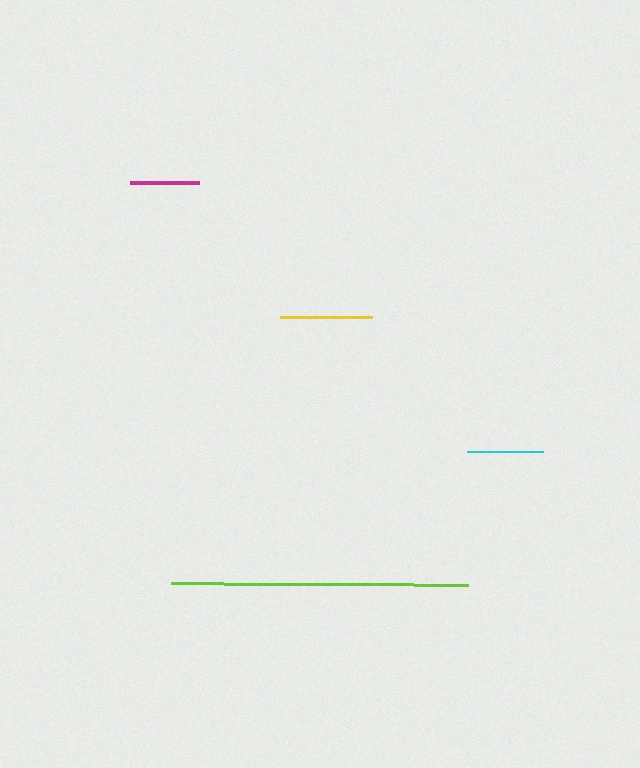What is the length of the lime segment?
The lime segment is approximately 297 pixels long.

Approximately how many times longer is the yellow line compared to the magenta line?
The yellow line is approximately 1.3 times the length of the magenta line.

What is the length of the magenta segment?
The magenta segment is approximately 70 pixels long.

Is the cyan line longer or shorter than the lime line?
The lime line is longer than the cyan line.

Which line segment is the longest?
The lime line is the longest at approximately 297 pixels.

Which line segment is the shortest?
The magenta line is the shortest at approximately 70 pixels.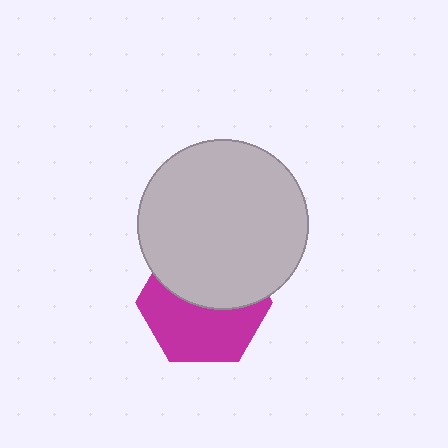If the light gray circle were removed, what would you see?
You would see the complete magenta hexagon.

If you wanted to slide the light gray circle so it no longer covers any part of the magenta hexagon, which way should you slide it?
Slide it up — that is the most direct way to separate the two shapes.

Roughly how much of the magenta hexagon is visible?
About half of it is visible (roughly 53%).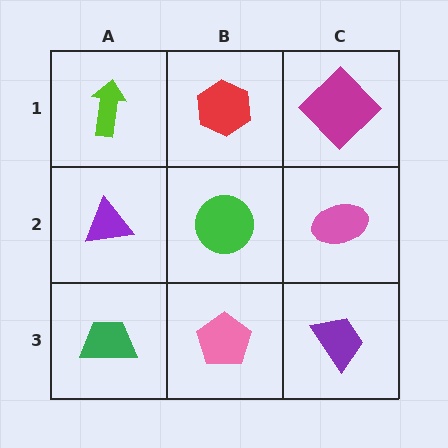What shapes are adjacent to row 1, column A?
A purple triangle (row 2, column A), a red hexagon (row 1, column B).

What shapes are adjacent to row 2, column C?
A magenta diamond (row 1, column C), a purple trapezoid (row 3, column C), a green circle (row 2, column B).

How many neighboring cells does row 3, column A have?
2.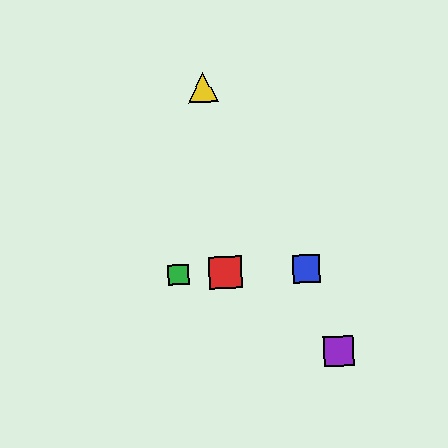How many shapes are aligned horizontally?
3 shapes (the red square, the blue square, the green square) are aligned horizontally.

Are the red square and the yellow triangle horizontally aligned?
No, the red square is at y≈272 and the yellow triangle is at y≈87.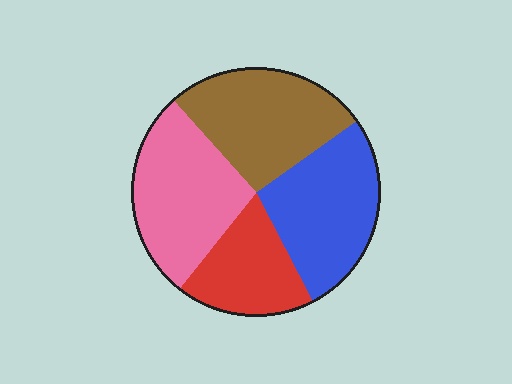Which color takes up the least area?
Red, at roughly 20%.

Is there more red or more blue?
Blue.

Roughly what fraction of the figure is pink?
Pink covers 28% of the figure.